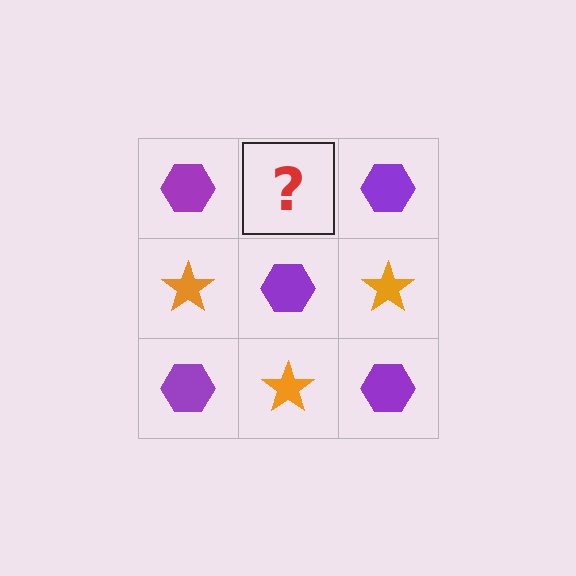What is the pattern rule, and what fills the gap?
The rule is that it alternates purple hexagon and orange star in a checkerboard pattern. The gap should be filled with an orange star.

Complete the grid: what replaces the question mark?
The question mark should be replaced with an orange star.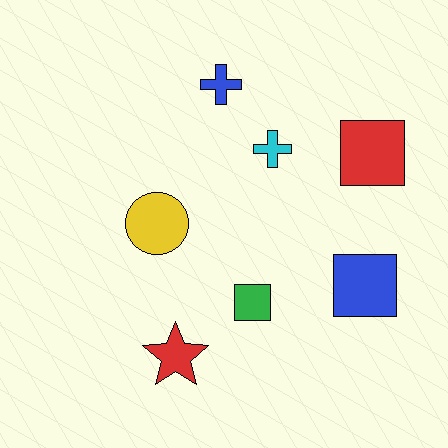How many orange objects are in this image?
There are no orange objects.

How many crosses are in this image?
There are 2 crosses.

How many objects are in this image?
There are 7 objects.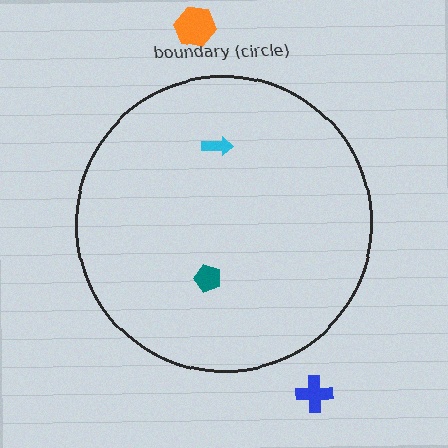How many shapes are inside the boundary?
2 inside, 2 outside.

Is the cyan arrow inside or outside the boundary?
Inside.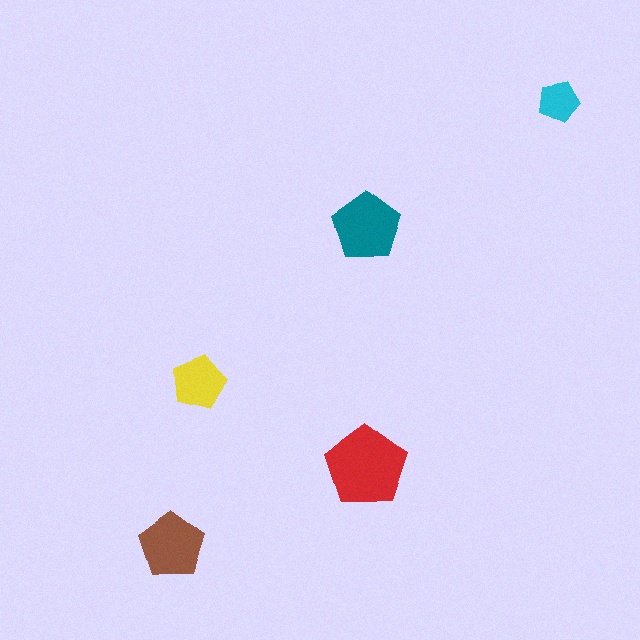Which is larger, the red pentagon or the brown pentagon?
The red one.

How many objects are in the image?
There are 5 objects in the image.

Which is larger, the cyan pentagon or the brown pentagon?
The brown one.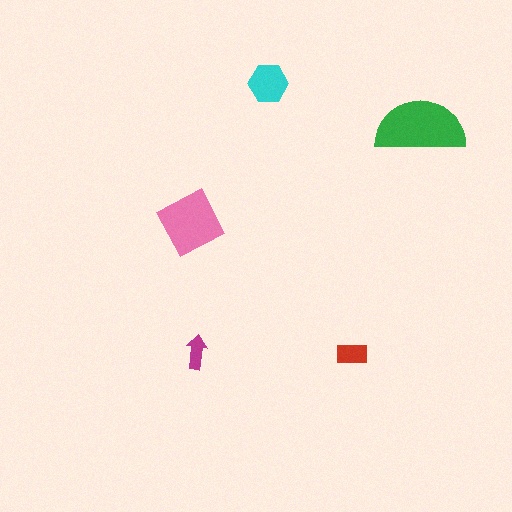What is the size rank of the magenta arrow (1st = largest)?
5th.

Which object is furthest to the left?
The pink diamond is leftmost.